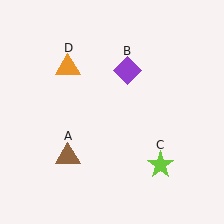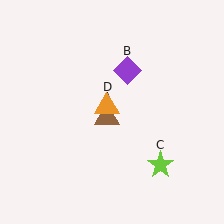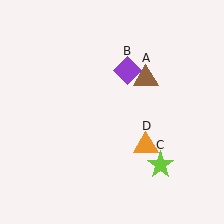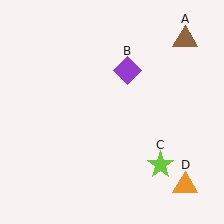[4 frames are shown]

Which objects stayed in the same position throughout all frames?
Purple diamond (object B) and lime star (object C) remained stationary.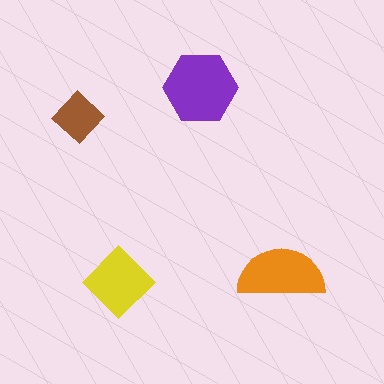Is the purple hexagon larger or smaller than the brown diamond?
Larger.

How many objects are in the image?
There are 4 objects in the image.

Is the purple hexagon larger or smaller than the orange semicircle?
Larger.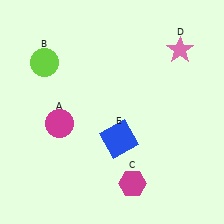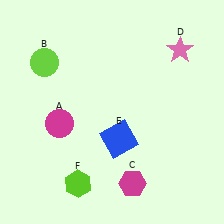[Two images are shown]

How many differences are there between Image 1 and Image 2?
There is 1 difference between the two images.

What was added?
A lime hexagon (F) was added in Image 2.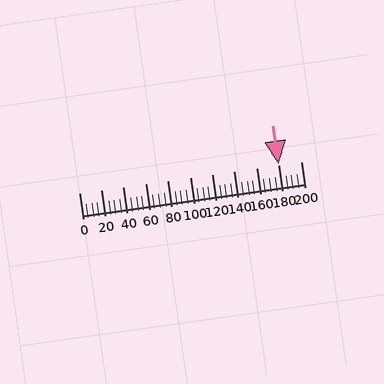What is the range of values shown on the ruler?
The ruler shows values from 0 to 200.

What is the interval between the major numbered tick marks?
The major tick marks are spaced 20 units apart.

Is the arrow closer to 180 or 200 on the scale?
The arrow is closer to 180.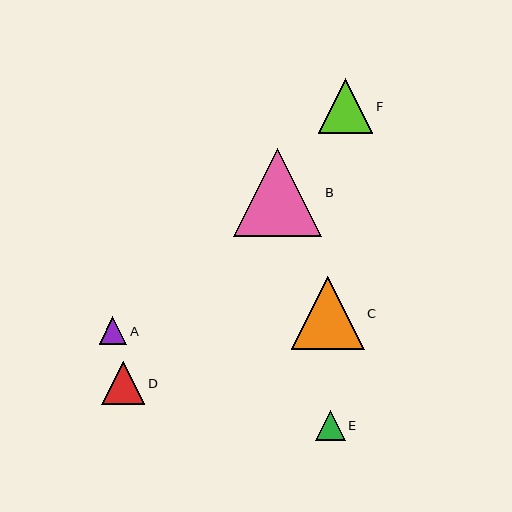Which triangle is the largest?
Triangle B is the largest with a size of approximately 89 pixels.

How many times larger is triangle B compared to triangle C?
Triangle B is approximately 1.2 times the size of triangle C.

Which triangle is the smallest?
Triangle A is the smallest with a size of approximately 27 pixels.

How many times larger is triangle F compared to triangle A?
Triangle F is approximately 2.0 times the size of triangle A.